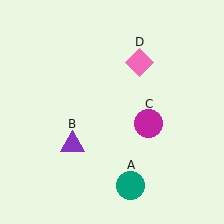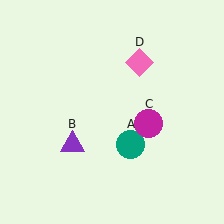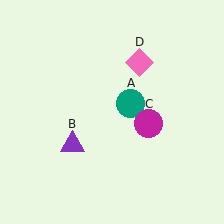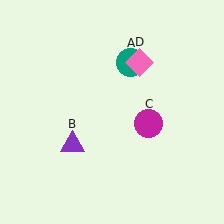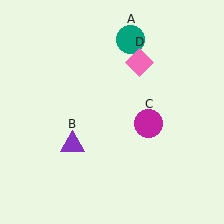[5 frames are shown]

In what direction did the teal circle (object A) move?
The teal circle (object A) moved up.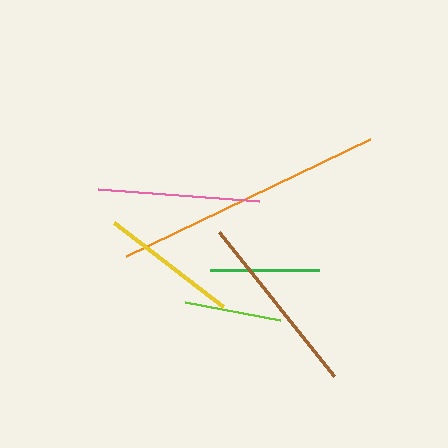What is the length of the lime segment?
The lime segment is approximately 96 pixels long.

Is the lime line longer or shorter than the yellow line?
The yellow line is longer than the lime line.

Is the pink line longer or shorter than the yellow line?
The pink line is longer than the yellow line.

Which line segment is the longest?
The orange line is the longest at approximately 271 pixels.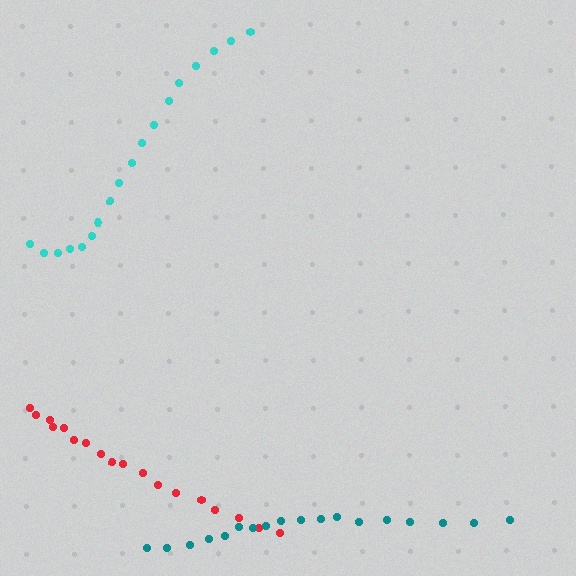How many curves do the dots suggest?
There are 3 distinct paths.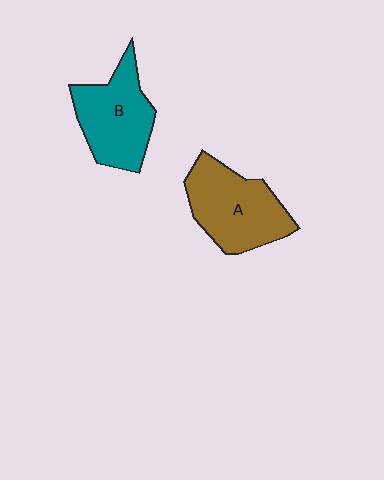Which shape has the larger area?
Shape A (brown).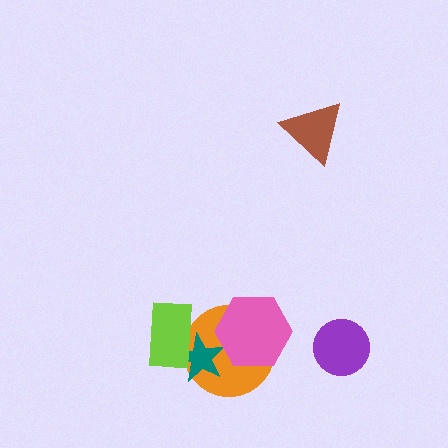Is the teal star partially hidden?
Yes, it is partially covered by another shape.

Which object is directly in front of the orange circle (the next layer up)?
The teal star is directly in front of the orange circle.